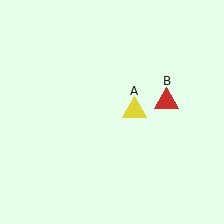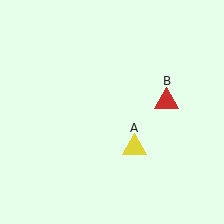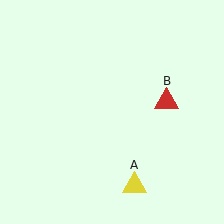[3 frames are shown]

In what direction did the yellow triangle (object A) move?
The yellow triangle (object A) moved down.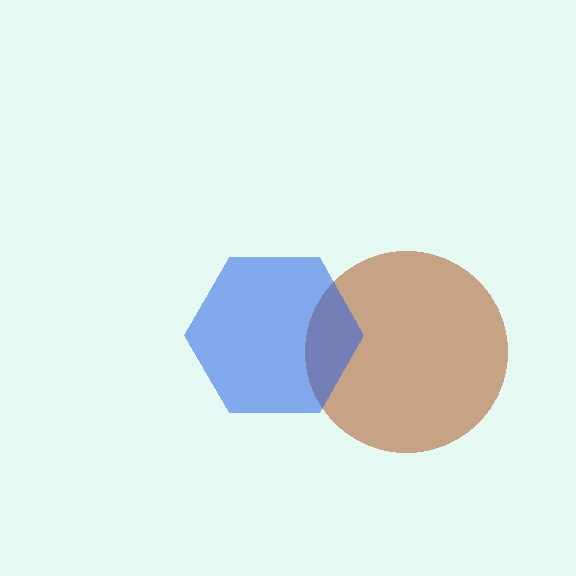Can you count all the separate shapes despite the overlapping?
Yes, there are 2 separate shapes.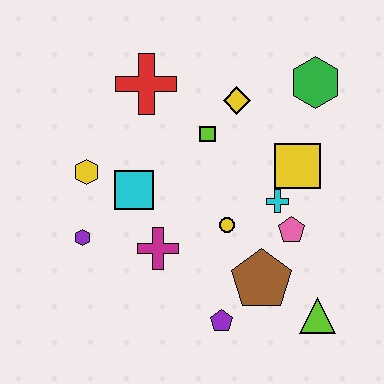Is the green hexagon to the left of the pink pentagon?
No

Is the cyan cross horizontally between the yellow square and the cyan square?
Yes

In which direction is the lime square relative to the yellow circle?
The lime square is above the yellow circle.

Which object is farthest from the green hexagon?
The purple hexagon is farthest from the green hexagon.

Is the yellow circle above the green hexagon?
No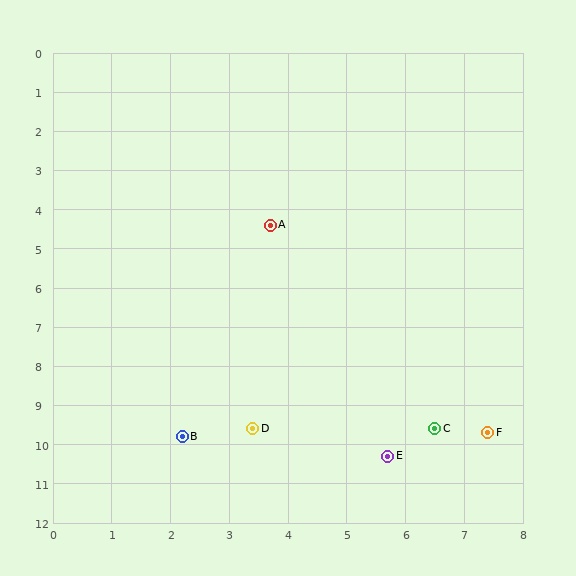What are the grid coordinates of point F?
Point F is at approximately (7.4, 9.7).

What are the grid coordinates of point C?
Point C is at approximately (6.5, 9.6).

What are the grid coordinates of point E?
Point E is at approximately (5.7, 10.3).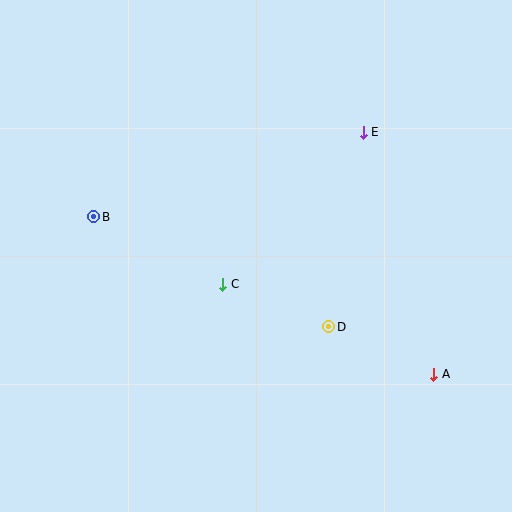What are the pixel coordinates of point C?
Point C is at (223, 284).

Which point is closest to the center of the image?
Point C at (223, 284) is closest to the center.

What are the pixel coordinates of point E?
Point E is at (363, 132).